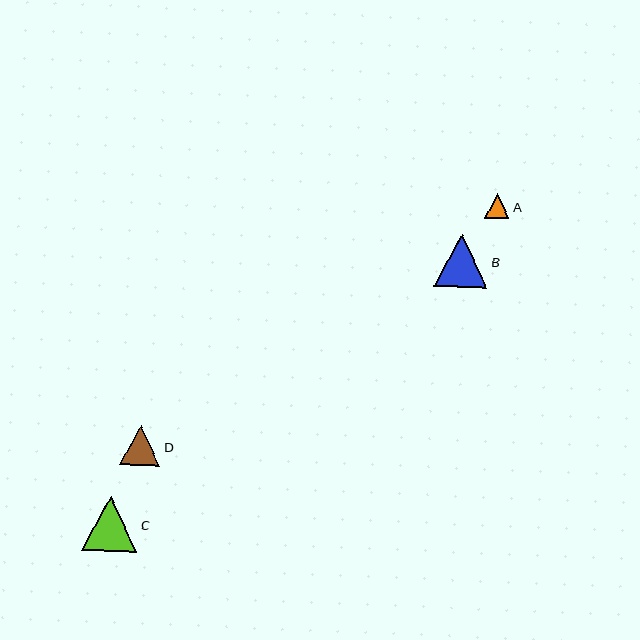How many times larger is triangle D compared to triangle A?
Triangle D is approximately 1.7 times the size of triangle A.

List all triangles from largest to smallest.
From largest to smallest: C, B, D, A.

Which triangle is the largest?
Triangle C is the largest with a size of approximately 55 pixels.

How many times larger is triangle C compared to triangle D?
Triangle C is approximately 1.3 times the size of triangle D.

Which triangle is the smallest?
Triangle A is the smallest with a size of approximately 24 pixels.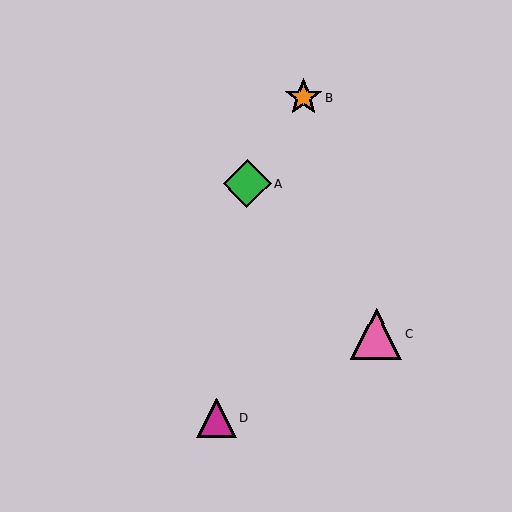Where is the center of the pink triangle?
The center of the pink triangle is at (376, 334).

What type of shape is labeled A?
Shape A is a green diamond.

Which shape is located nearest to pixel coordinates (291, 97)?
The orange star (labeled B) at (304, 97) is nearest to that location.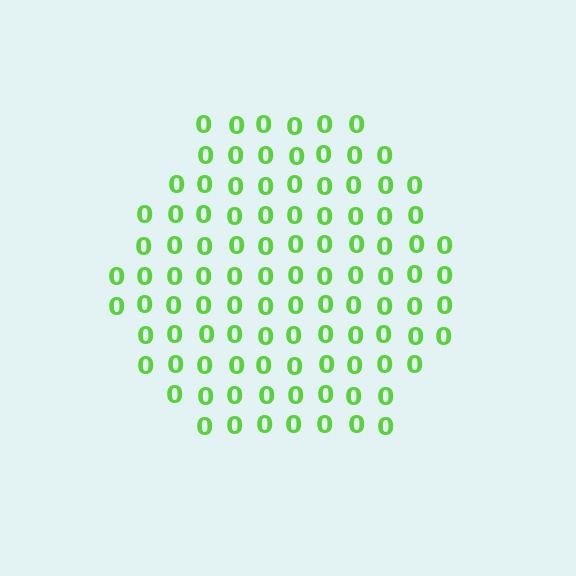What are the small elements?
The small elements are digit 0's.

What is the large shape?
The large shape is a hexagon.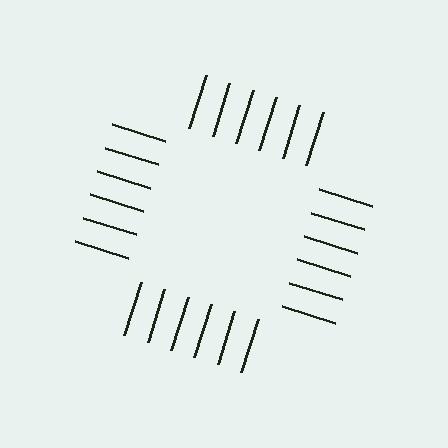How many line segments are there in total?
24 — 6 along each of the 4 edges.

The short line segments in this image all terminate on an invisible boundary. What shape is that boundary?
An illusory square — the line segments terminate on its edges but no continuous stroke is drawn.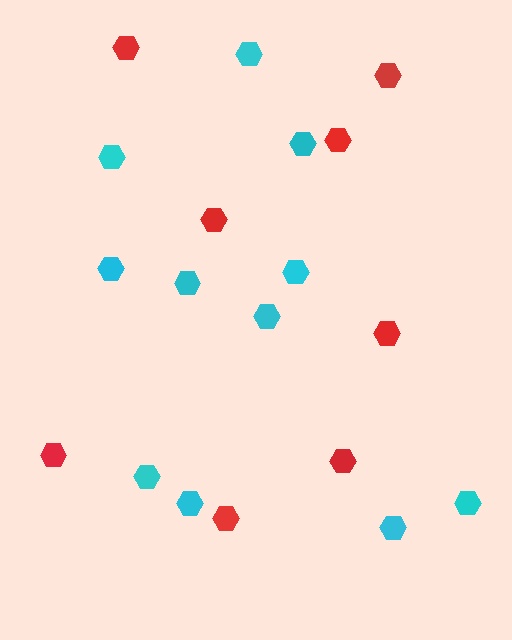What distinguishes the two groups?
There are 2 groups: one group of red hexagons (8) and one group of cyan hexagons (11).